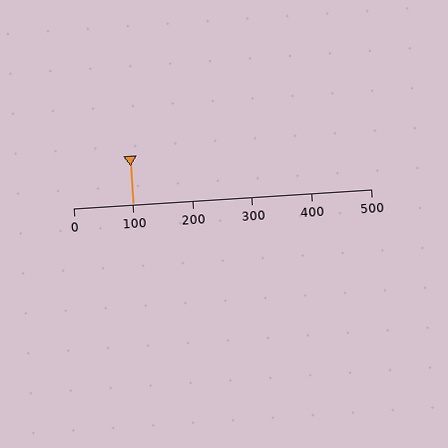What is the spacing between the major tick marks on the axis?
The major ticks are spaced 100 apart.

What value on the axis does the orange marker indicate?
The marker indicates approximately 100.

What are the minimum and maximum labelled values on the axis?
The axis runs from 0 to 500.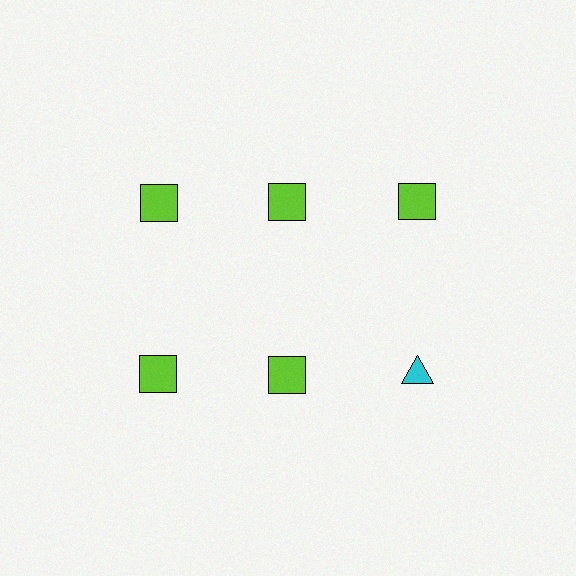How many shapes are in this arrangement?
There are 6 shapes arranged in a grid pattern.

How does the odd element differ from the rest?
It differs in both color (cyan instead of lime) and shape (triangle instead of square).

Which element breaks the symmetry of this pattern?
The cyan triangle in the second row, center column breaks the symmetry. All other shapes are lime squares.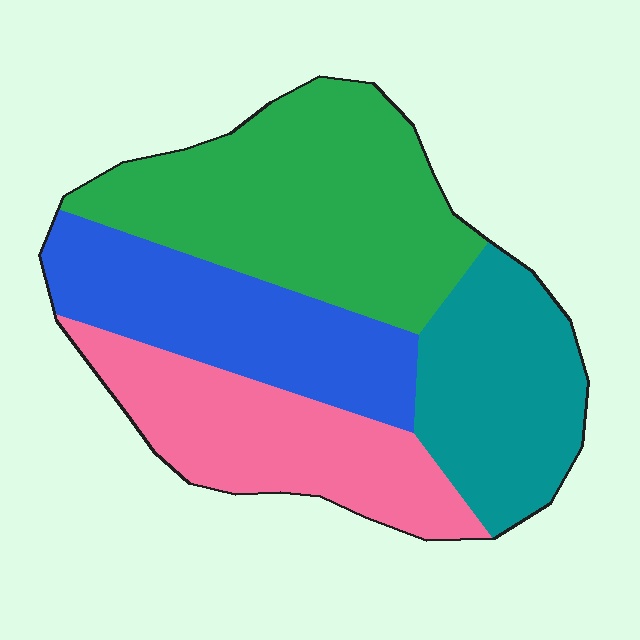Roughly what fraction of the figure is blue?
Blue takes up about one fifth (1/5) of the figure.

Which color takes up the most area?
Green, at roughly 35%.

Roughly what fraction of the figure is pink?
Pink covers about 20% of the figure.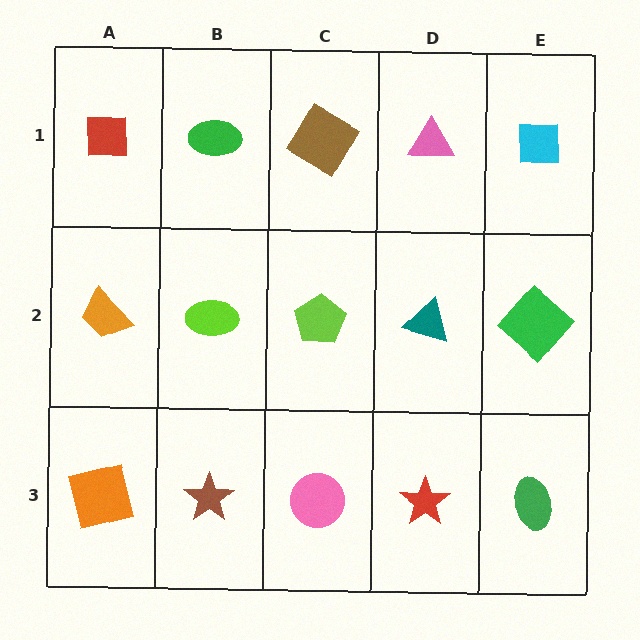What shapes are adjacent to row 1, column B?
A lime ellipse (row 2, column B), a red square (row 1, column A), a brown diamond (row 1, column C).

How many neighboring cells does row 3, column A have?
2.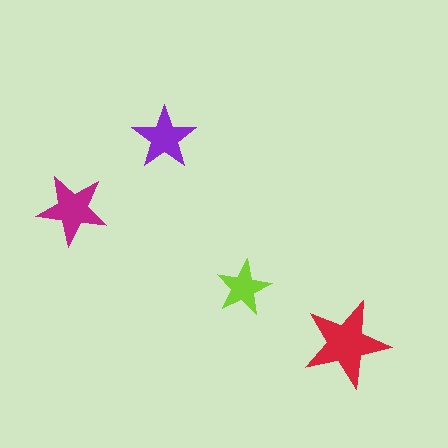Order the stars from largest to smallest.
the red one, the magenta one, the purple one, the lime one.